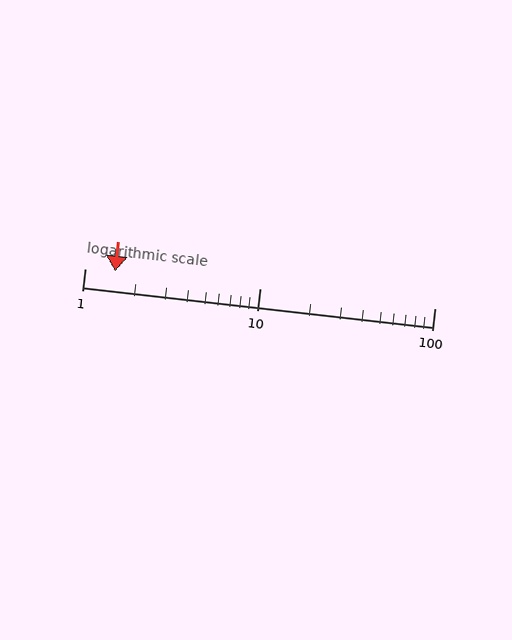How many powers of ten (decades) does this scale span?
The scale spans 2 decades, from 1 to 100.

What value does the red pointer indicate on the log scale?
The pointer indicates approximately 1.5.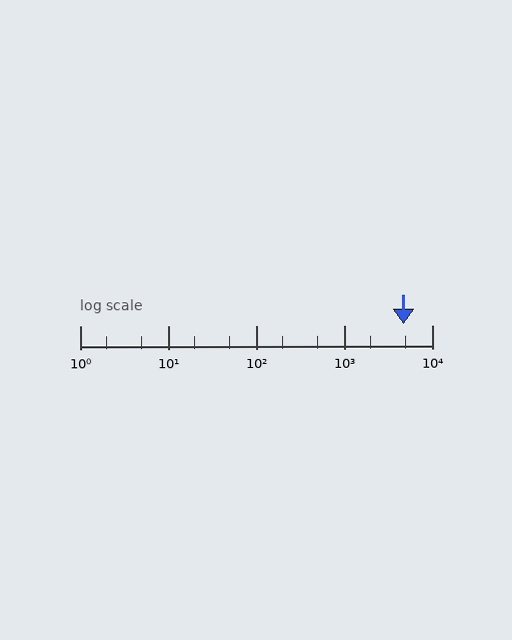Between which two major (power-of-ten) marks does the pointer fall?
The pointer is between 1000 and 10000.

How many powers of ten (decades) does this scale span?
The scale spans 4 decades, from 1 to 10000.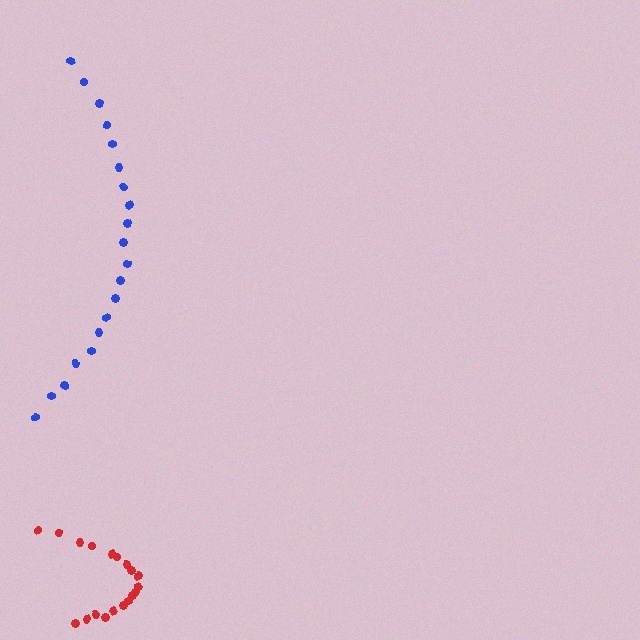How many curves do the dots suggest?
There are 2 distinct paths.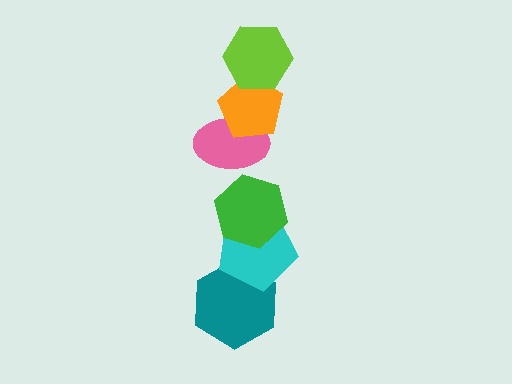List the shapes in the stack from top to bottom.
From top to bottom: the lime hexagon, the orange pentagon, the pink ellipse, the green hexagon, the cyan pentagon, the teal hexagon.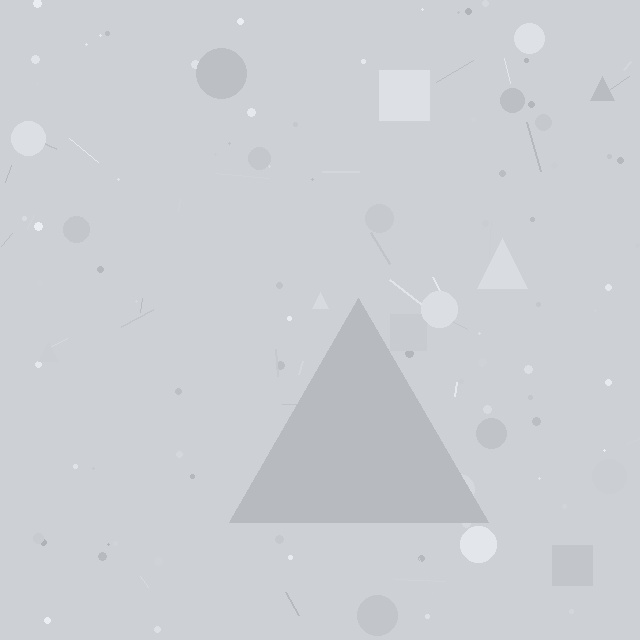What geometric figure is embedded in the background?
A triangle is embedded in the background.